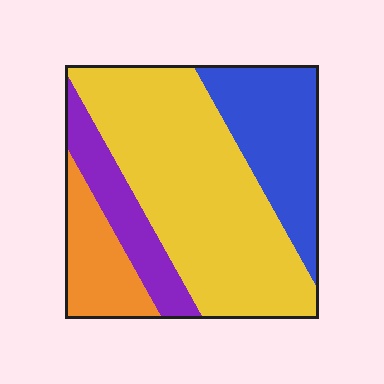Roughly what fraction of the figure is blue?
Blue covers about 20% of the figure.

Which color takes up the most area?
Yellow, at roughly 50%.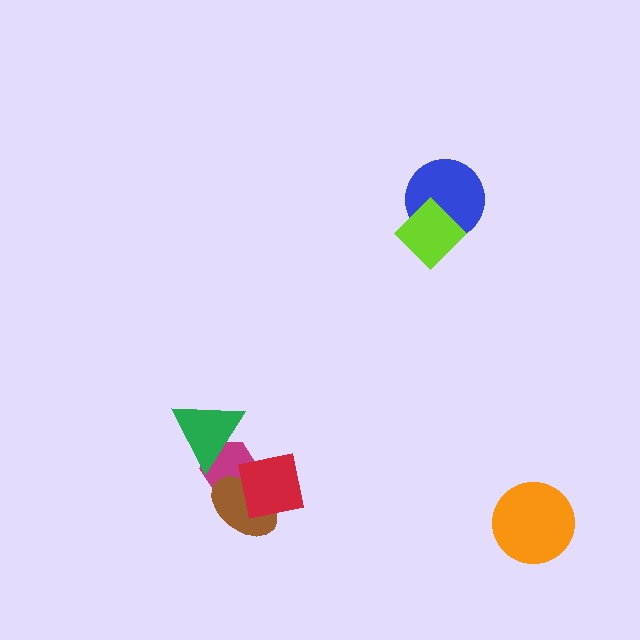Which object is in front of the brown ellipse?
The red square is in front of the brown ellipse.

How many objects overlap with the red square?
2 objects overlap with the red square.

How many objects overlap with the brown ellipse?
2 objects overlap with the brown ellipse.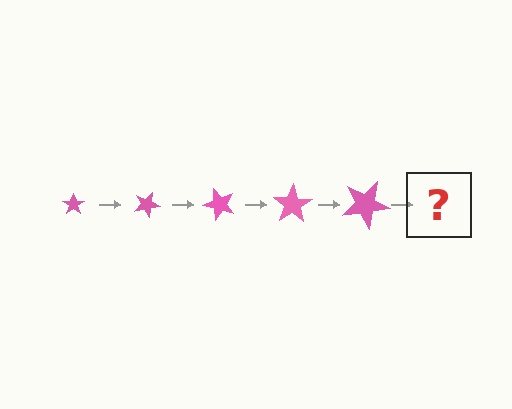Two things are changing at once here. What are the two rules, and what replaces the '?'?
The two rules are that the star grows larger each step and it rotates 25 degrees each step. The '?' should be a star, larger than the previous one and rotated 125 degrees from the start.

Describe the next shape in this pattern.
It should be a star, larger than the previous one and rotated 125 degrees from the start.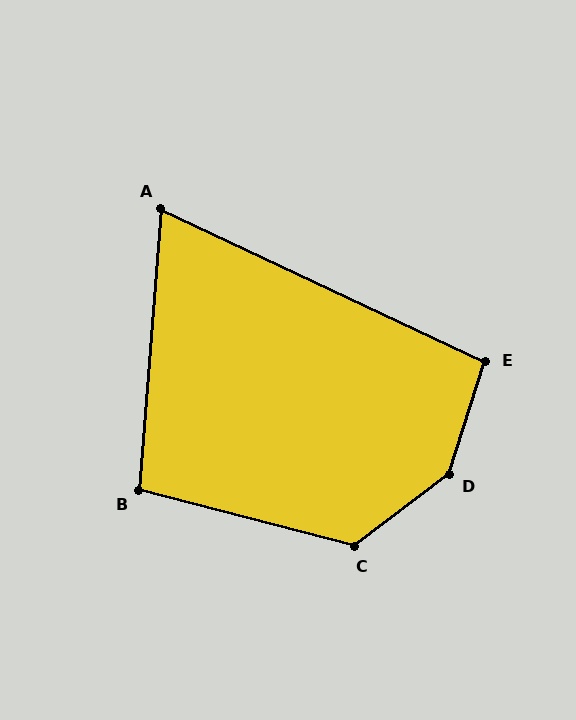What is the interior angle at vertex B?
Approximately 100 degrees (obtuse).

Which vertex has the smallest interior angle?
A, at approximately 69 degrees.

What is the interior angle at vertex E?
Approximately 97 degrees (obtuse).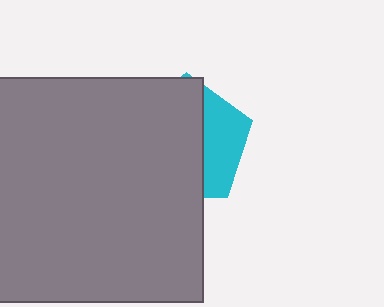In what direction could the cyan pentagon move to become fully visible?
The cyan pentagon could move right. That would shift it out from behind the gray rectangle entirely.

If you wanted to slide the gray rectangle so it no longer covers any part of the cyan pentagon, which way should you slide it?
Slide it left — that is the most direct way to separate the two shapes.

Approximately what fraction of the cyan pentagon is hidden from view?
Roughly 67% of the cyan pentagon is hidden behind the gray rectangle.